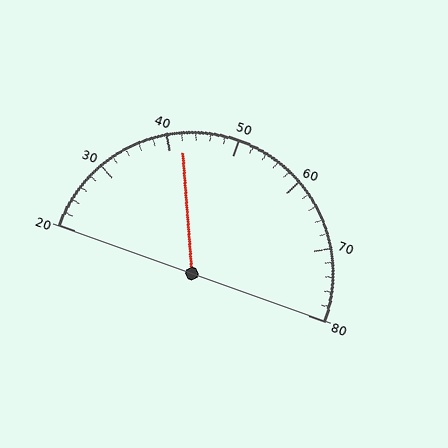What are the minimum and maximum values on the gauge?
The gauge ranges from 20 to 80.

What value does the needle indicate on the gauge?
The needle indicates approximately 42.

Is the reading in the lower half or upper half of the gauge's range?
The reading is in the lower half of the range (20 to 80).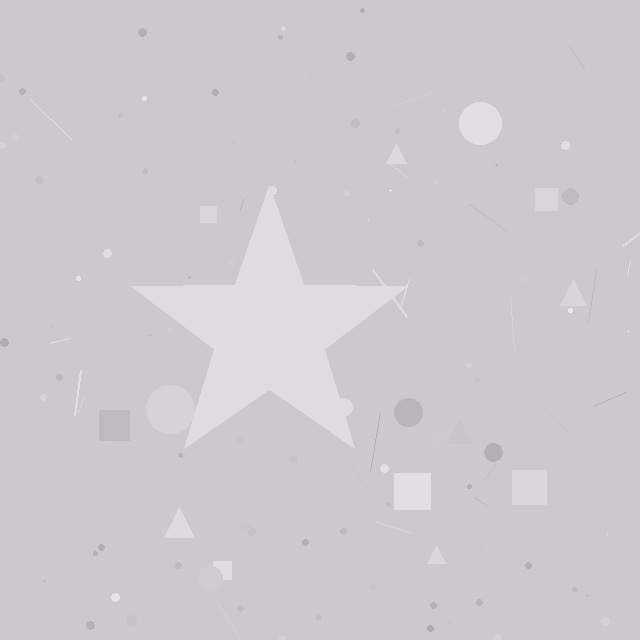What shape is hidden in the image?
A star is hidden in the image.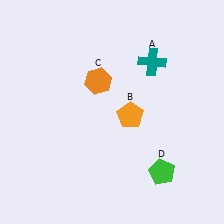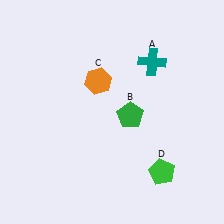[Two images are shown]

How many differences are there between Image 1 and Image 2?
There is 1 difference between the two images.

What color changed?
The pentagon (B) changed from orange in Image 1 to green in Image 2.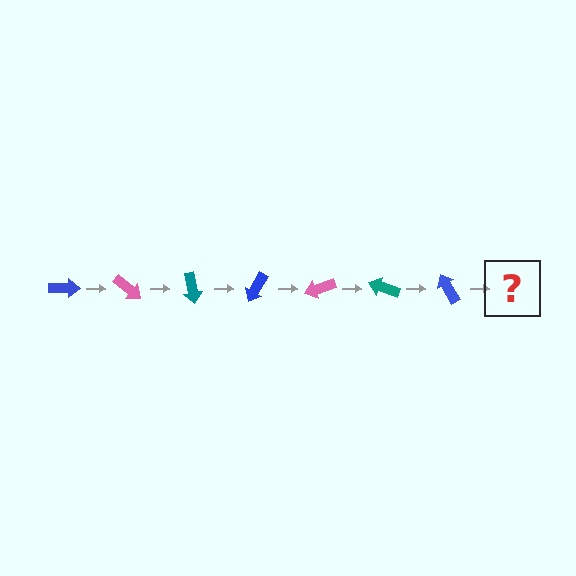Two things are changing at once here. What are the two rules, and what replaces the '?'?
The two rules are that it rotates 40 degrees each step and the color cycles through blue, pink, and teal. The '?' should be a pink arrow, rotated 280 degrees from the start.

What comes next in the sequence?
The next element should be a pink arrow, rotated 280 degrees from the start.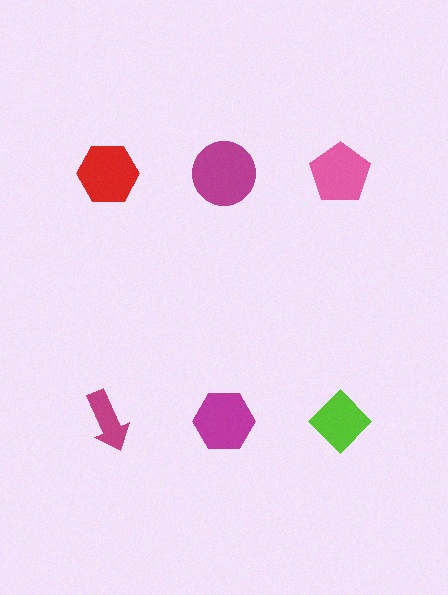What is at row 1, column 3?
A pink pentagon.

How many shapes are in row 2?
3 shapes.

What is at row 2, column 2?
A magenta hexagon.